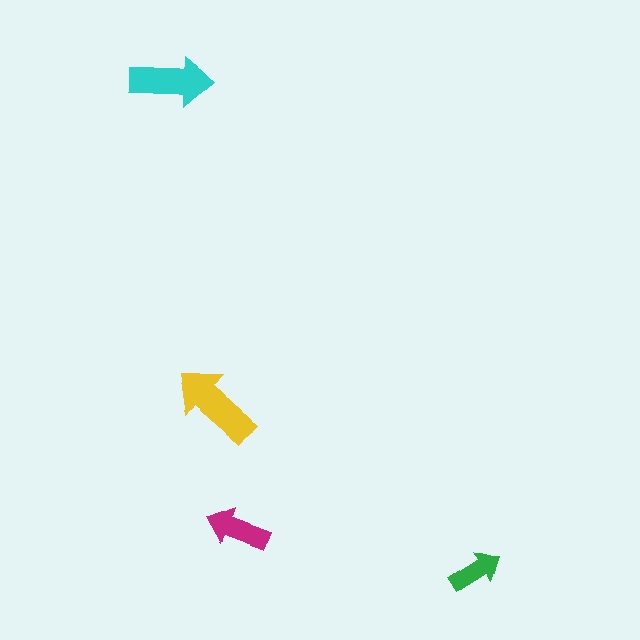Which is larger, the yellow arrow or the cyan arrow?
The yellow one.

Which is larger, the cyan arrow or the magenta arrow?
The cyan one.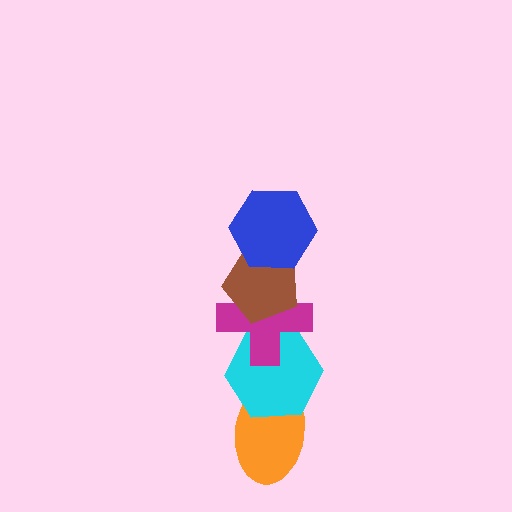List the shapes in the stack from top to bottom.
From top to bottom: the blue hexagon, the brown pentagon, the magenta cross, the cyan hexagon, the orange ellipse.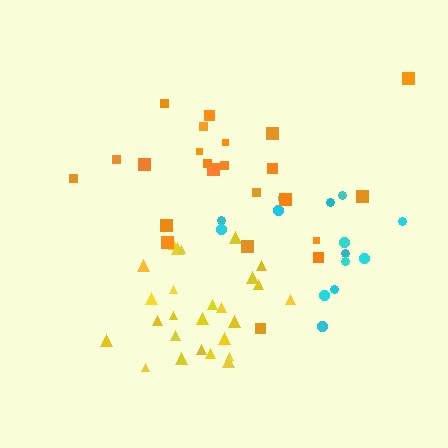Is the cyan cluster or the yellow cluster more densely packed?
Yellow.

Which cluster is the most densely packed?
Yellow.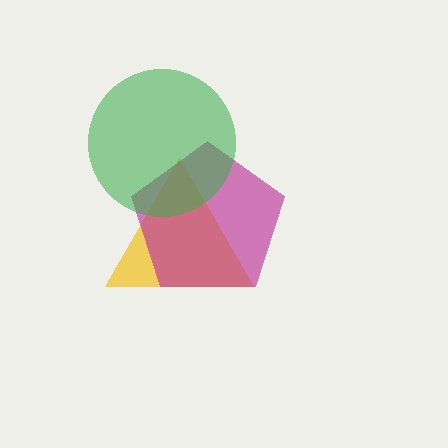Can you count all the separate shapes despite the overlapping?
Yes, there are 3 separate shapes.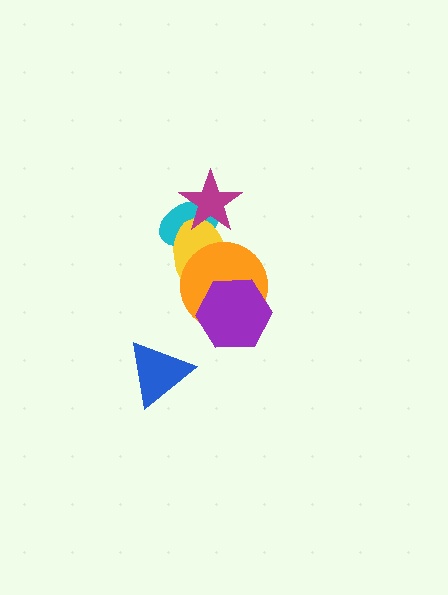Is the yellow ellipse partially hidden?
Yes, it is partially covered by another shape.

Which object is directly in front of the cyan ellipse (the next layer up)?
The yellow ellipse is directly in front of the cyan ellipse.